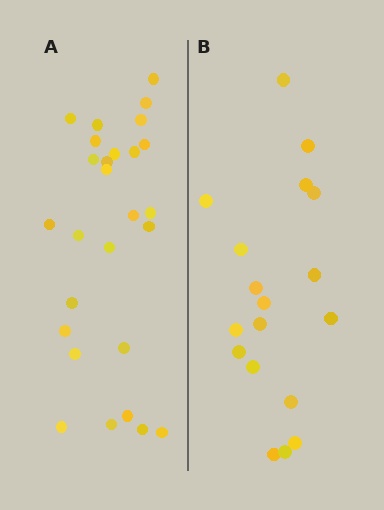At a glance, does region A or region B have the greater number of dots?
Region A (the left region) has more dots.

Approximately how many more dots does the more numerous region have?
Region A has roughly 8 or so more dots than region B.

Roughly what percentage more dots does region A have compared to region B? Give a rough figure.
About 50% more.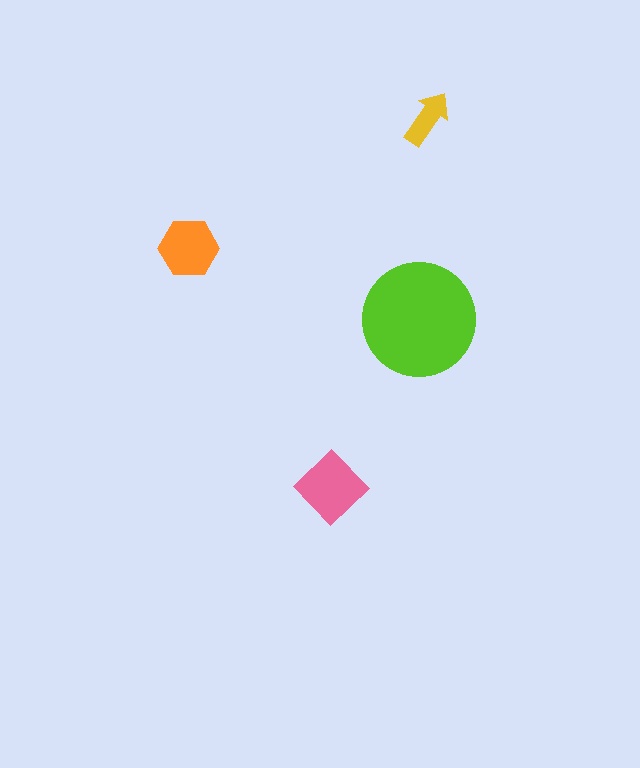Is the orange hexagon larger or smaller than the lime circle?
Smaller.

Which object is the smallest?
The yellow arrow.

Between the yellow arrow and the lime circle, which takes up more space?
The lime circle.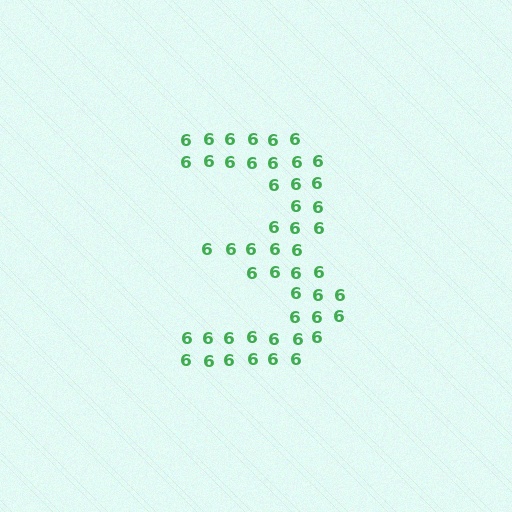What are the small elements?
The small elements are digit 6's.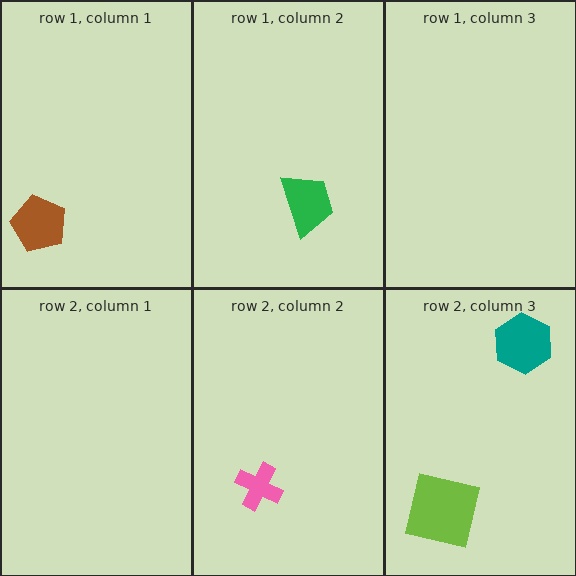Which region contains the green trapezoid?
The row 1, column 2 region.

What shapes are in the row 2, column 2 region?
The pink cross.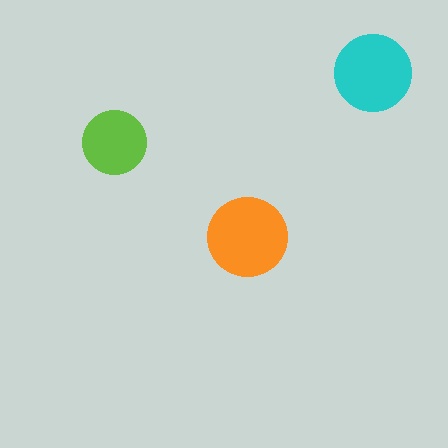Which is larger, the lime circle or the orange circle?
The orange one.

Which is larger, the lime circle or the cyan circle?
The cyan one.